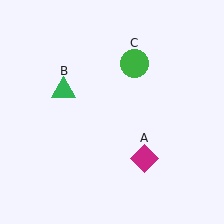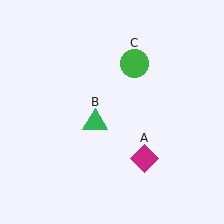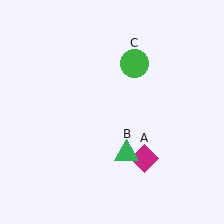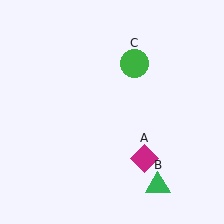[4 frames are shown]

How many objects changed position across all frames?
1 object changed position: green triangle (object B).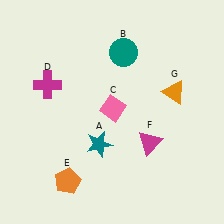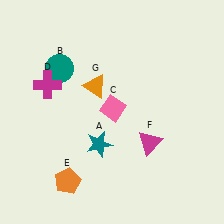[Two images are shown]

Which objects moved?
The objects that moved are: the teal circle (B), the orange triangle (G).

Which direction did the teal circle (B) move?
The teal circle (B) moved left.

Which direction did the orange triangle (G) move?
The orange triangle (G) moved left.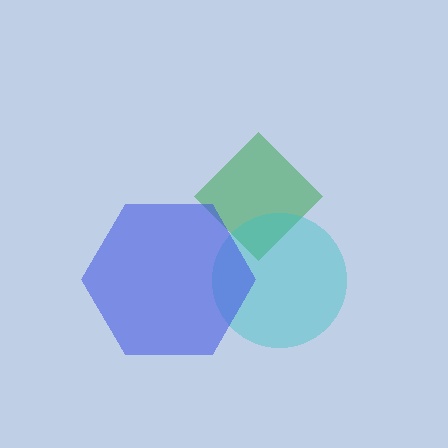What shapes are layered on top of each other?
The layered shapes are: a green diamond, a cyan circle, a blue hexagon.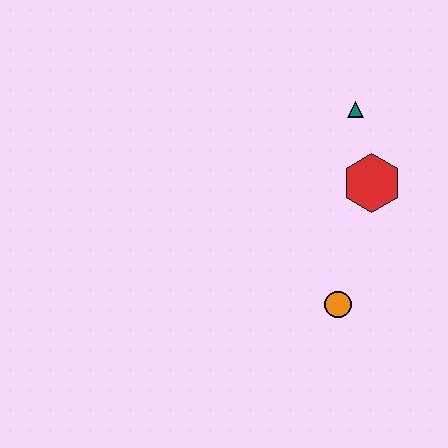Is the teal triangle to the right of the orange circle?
Yes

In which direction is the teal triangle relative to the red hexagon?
The teal triangle is above the red hexagon.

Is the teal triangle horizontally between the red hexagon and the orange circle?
Yes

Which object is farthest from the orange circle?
The teal triangle is farthest from the orange circle.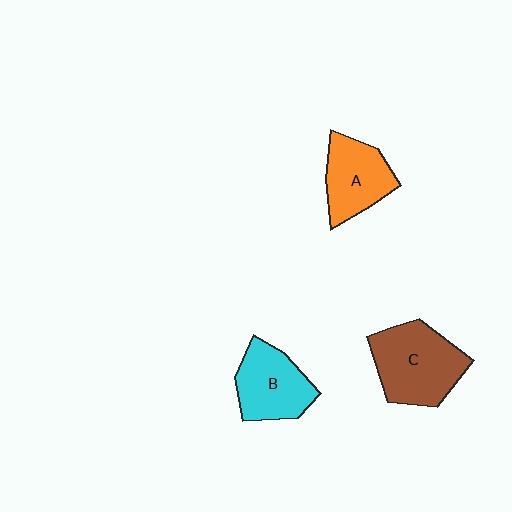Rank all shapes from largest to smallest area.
From largest to smallest: C (brown), B (cyan), A (orange).